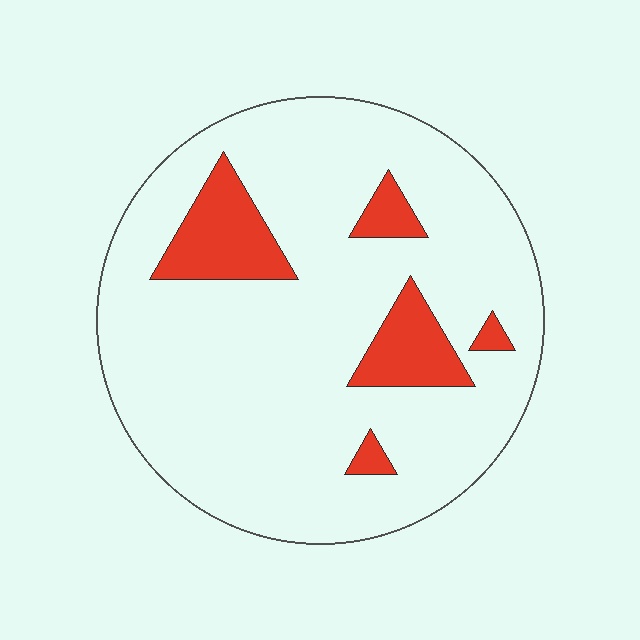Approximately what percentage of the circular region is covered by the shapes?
Approximately 15%.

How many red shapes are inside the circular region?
5.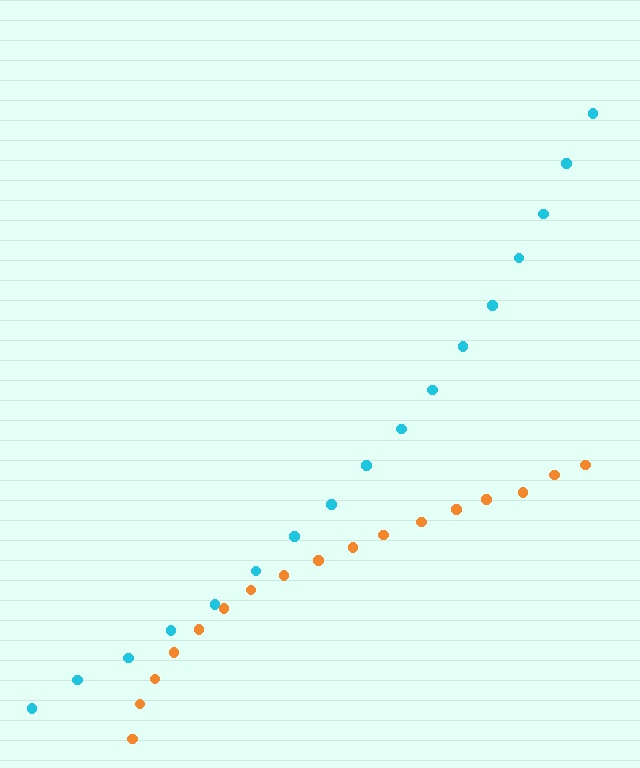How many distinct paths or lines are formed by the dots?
There are 2 distinct paths.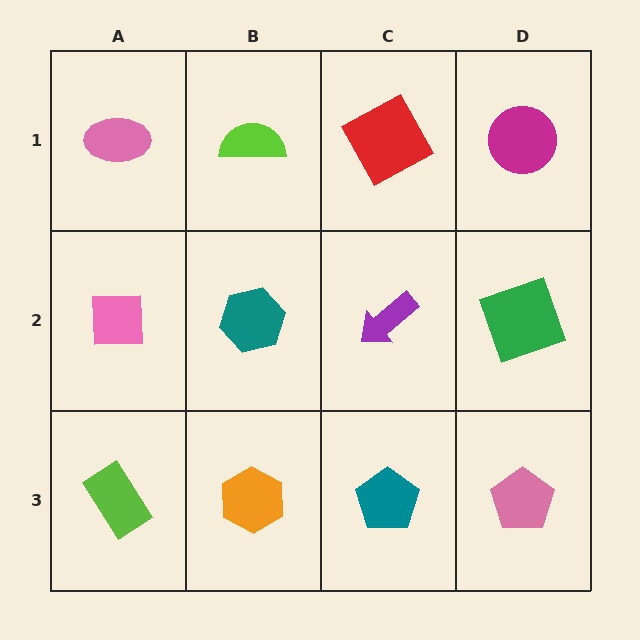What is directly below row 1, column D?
A green square.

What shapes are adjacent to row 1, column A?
A pink square (row 2, column A), a lime semicircle (row 1, column B).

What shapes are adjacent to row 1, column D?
A green square (row 2, column D), a red square (row 1, column C).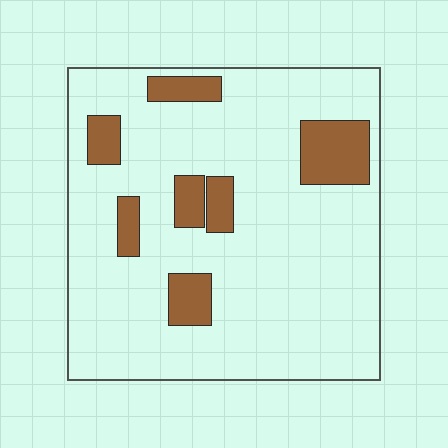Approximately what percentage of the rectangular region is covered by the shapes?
Approximately 15%.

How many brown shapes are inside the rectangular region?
7.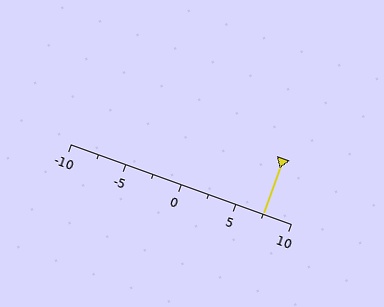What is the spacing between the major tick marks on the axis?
The major ticks are spaced 5 apart.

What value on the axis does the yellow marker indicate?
The marker indicates approximately 7.5.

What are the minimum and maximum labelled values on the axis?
The axis runs from -10 to 10.